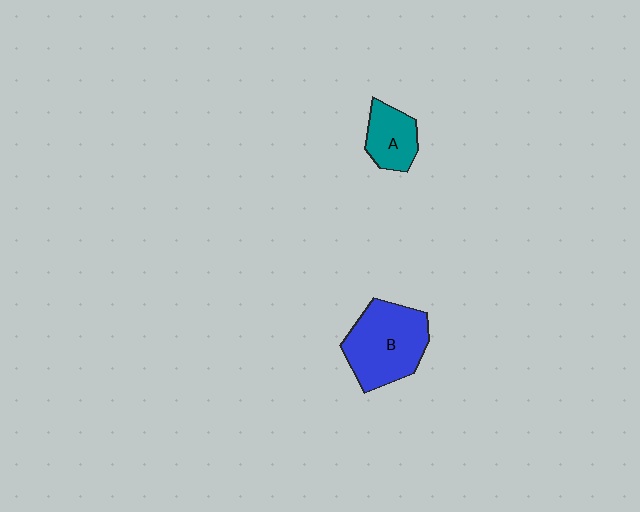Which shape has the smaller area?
Shape A (teal).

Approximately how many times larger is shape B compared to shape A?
Approximately 1.9 times.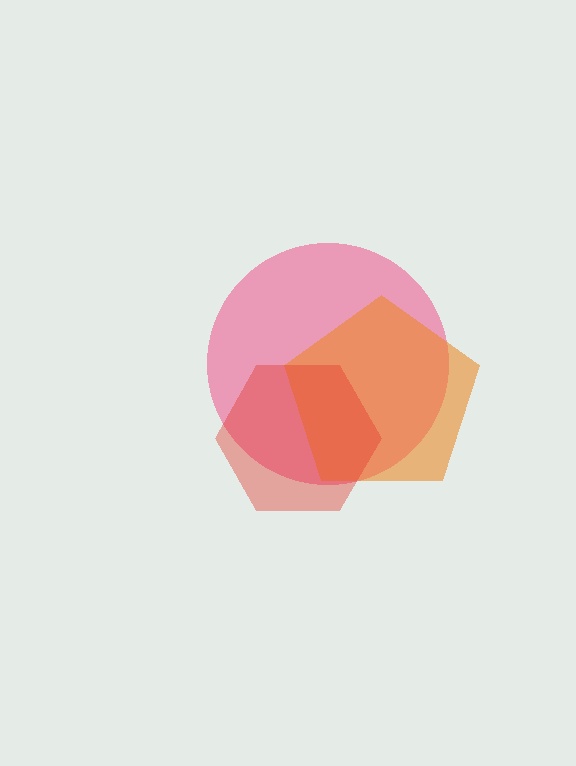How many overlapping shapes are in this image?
There are 3 overlapping shapes in the image.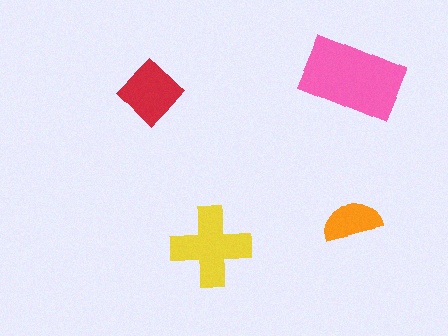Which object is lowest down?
The yellow cross is bottommost.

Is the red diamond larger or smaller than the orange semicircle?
Larger.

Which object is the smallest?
The orange semicircle.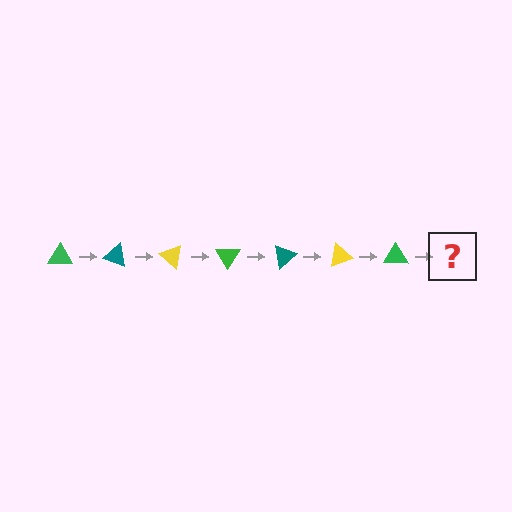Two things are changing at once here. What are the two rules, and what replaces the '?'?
The two rules are that it rotates 20 degrees each step and the color cycles through green, teal, and yellow. The '?' should be a teal triangle, rotated 140 degrees from the start.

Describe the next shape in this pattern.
It should be a teal triangle, rotated 140 degrees from the start.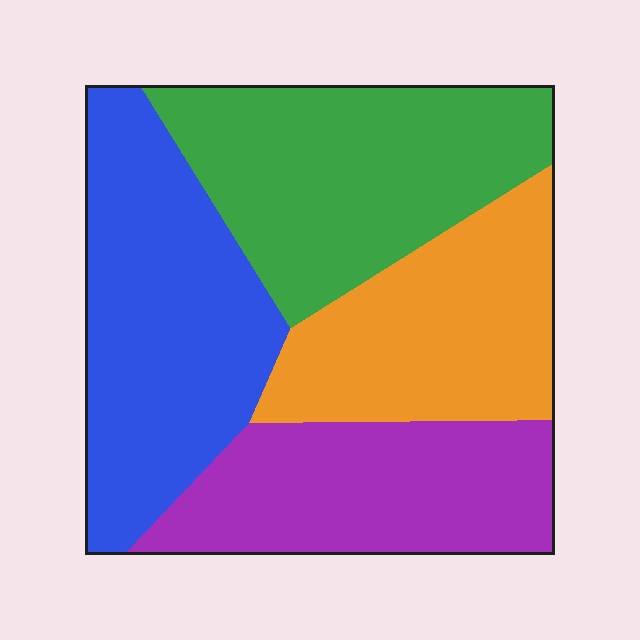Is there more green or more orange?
Green.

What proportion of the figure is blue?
Blue takes up about one quarter (1/4) of the figure.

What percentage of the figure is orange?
Orange covers around 20% of the figure.